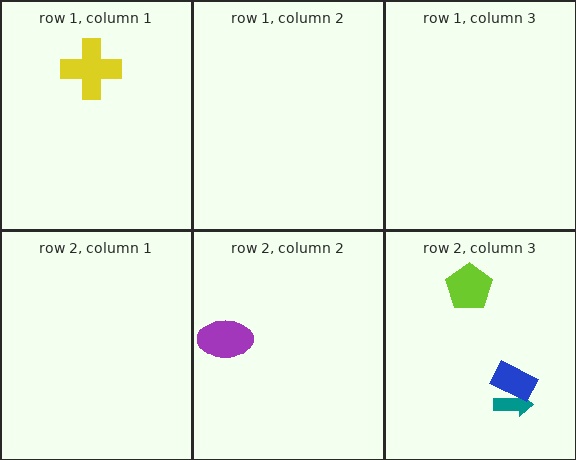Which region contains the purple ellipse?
The row 2, column 2 region.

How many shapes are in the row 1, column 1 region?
1.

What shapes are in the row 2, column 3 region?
The teal arrow, the lime pentagon, the blue rectangle.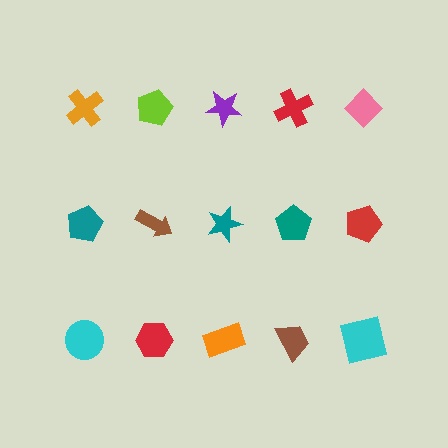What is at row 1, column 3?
A purple star.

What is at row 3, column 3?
An orange rectangle.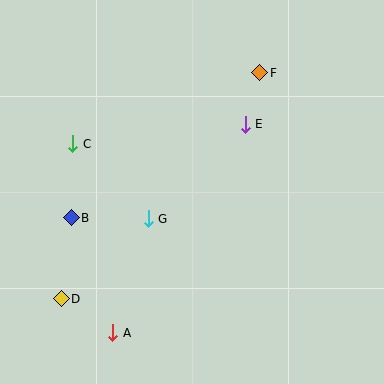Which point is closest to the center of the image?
Point G at (148, 219) is closest to the center.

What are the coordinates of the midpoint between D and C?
The midpoint between D and C is at (67, 221).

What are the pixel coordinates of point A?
Point A is at (113, 333).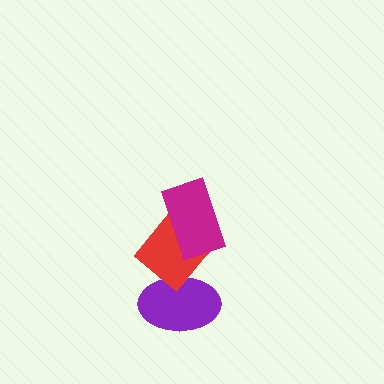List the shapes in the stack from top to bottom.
From top to bottom: the magenta rectangle, the red diamond, the purple ellipse.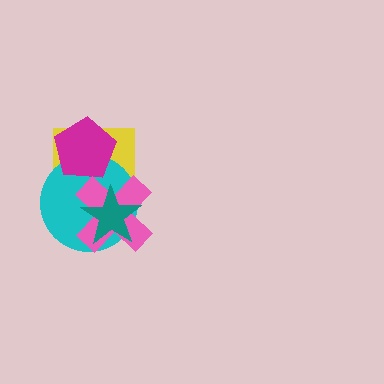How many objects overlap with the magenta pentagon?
2 objects overlap with the magenta pentagon.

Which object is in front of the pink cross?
The teal star is in front of the pink cross.